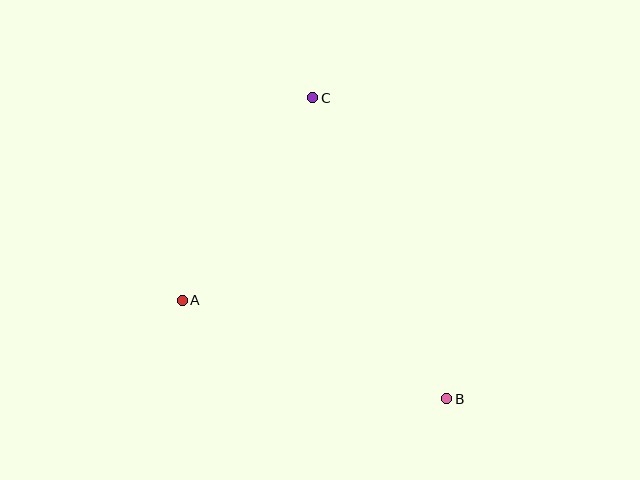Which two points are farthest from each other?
Points B and C are farthest from each other.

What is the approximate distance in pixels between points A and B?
The distance between A and B is approximately 282 pixels.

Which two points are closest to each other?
Points A and C are closest to each other.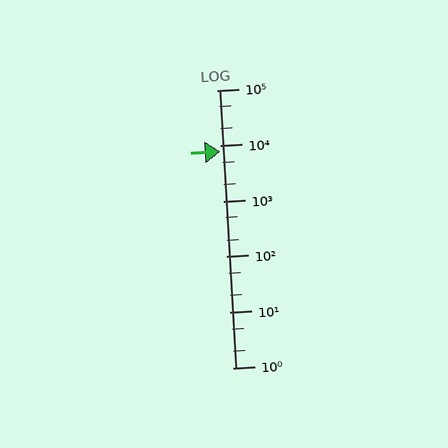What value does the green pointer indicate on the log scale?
The pointer indicates approximately 7800.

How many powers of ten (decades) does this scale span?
The scale spans 5 decades, from 1 to 100000.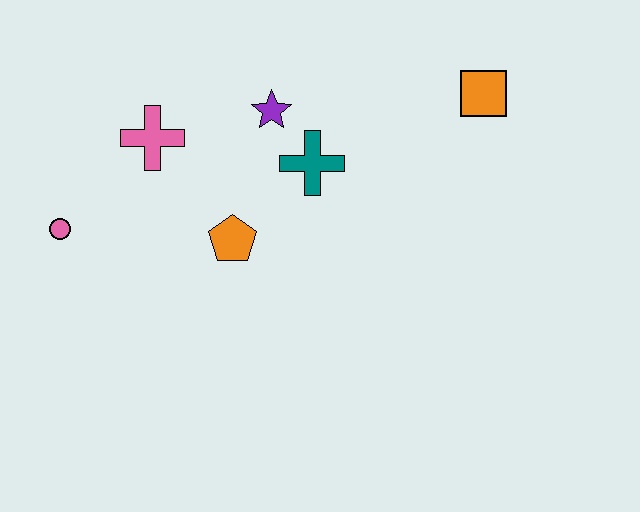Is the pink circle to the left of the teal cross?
Yes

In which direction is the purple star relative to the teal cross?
The purple star is above the teal cross.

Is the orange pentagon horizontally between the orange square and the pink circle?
Yes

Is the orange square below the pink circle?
No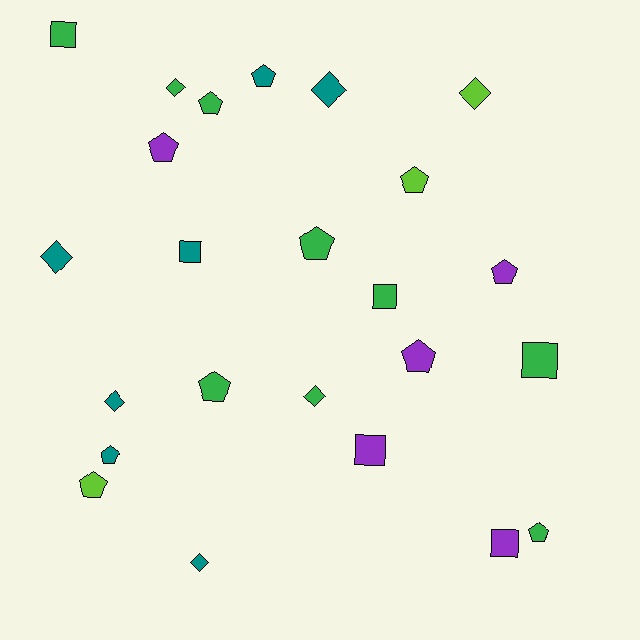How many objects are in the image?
There are 24 objects.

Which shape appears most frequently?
Pentagon, with 11 objects.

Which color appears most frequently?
Green, with 9 objects.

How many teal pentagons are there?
There are 2 teal pentagons.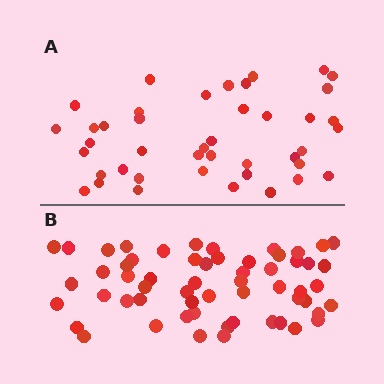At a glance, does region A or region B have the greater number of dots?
Region B (the bottom region) has more dots.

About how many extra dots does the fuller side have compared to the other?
Region B has approximately 15 more dots than region A.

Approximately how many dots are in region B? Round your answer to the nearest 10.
About 60 dots. (The exact count is 58, which rounds to 60.)